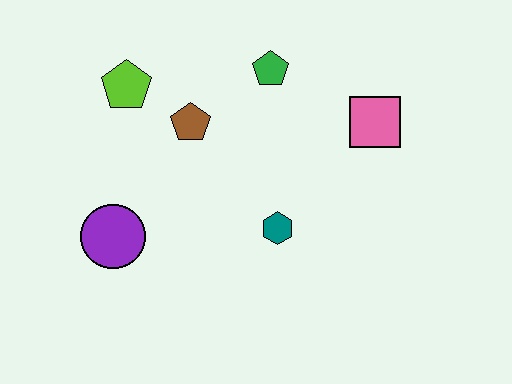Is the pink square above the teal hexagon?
Yes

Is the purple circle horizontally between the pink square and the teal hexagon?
No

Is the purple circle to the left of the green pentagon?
Yes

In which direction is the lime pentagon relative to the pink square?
The lime pentagon is to the left of the pink square.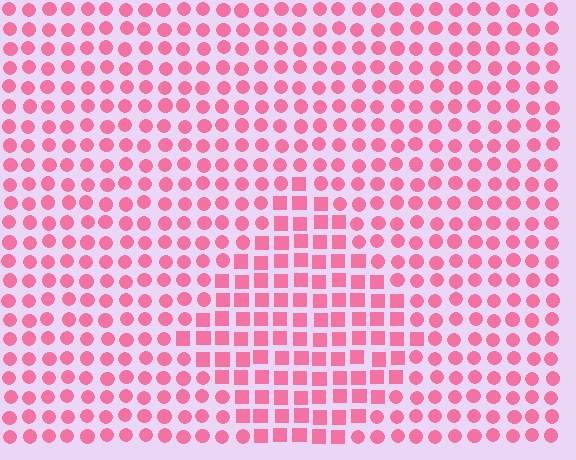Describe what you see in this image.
The image is filled with small pink elements arranged in a uniform grid. A diamond-shaped region contains squares, while the surrounding area contains circles. The boundary is defined purely by the change in element shape.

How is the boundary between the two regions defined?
The boundary is defined by a change in element shape: squares inside vs. circles outside. All elements share the same color and spacing.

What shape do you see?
I see a diamond.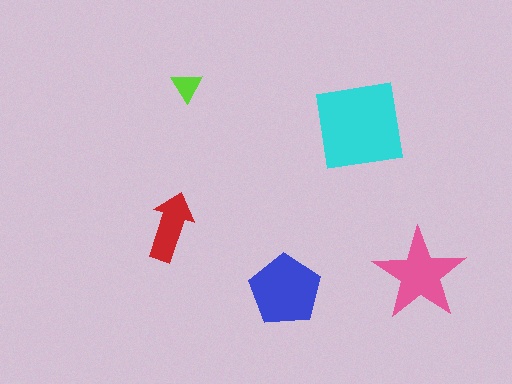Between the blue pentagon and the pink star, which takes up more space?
The blue pentagon.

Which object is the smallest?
The lime triangle.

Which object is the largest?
The cyan square.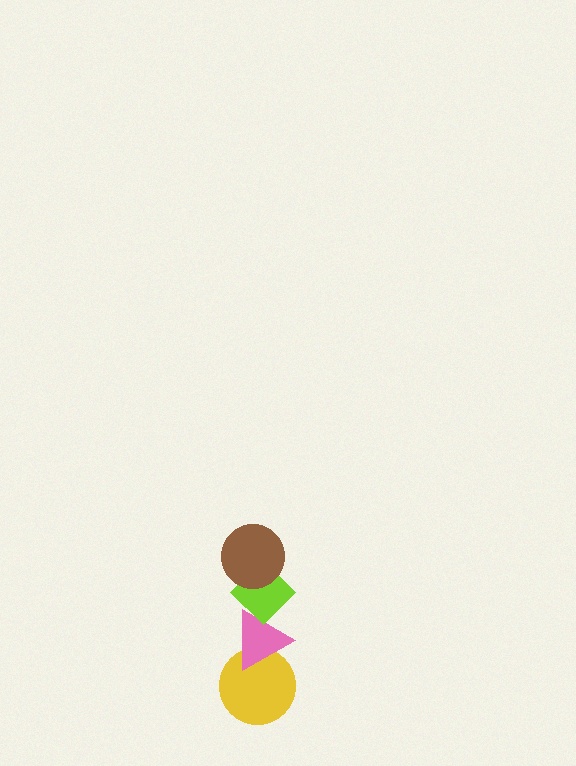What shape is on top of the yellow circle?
The pink triangle is on top of the yellow circle.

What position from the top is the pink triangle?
The pink triangle is 3rd from the top.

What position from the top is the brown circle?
The brown circle is 1st from the top.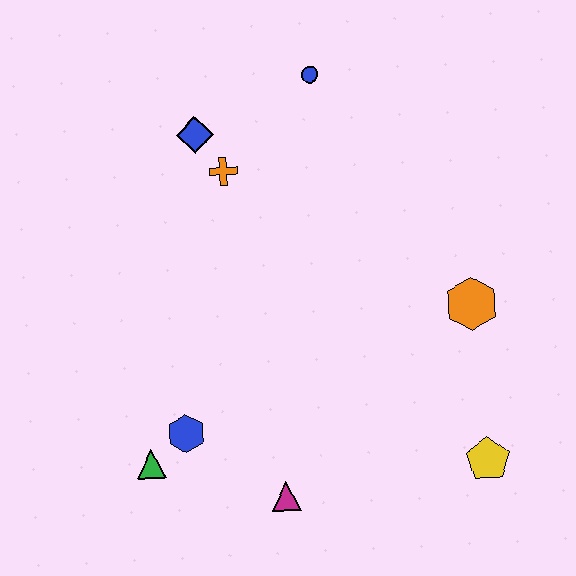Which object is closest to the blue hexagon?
The green triangle is closest to the blue hexagon.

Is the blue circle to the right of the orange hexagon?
No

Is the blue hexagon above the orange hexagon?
No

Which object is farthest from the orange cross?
The yellow pentagon is farthest from the orange cross.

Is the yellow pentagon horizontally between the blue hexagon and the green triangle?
No